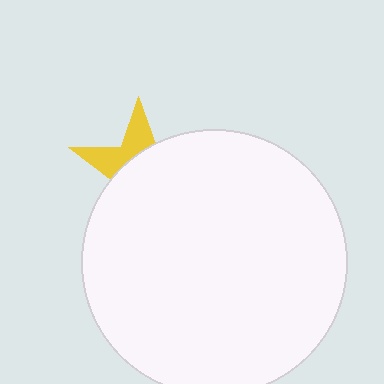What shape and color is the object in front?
The object in front is a white circle.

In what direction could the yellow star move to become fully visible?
The yellow star could move up. That would shift it out from behind the white circle entirely.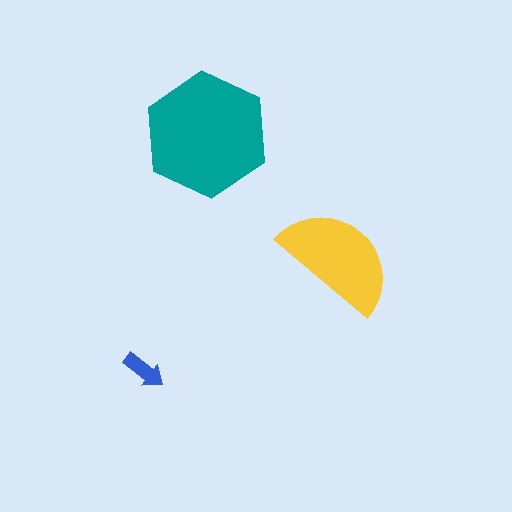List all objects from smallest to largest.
The blue arrow, the yellow semicircle, the teal hexagon.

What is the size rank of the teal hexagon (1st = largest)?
1st.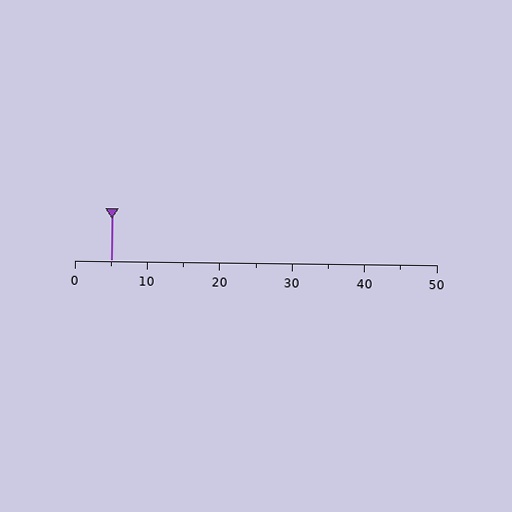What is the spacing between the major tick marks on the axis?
The major ticks are spaced 10 apart.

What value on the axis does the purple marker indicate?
The marker indicates approximately 5.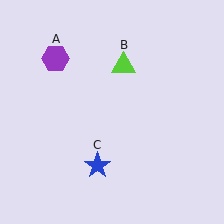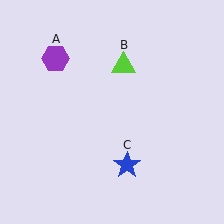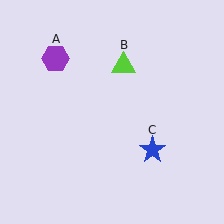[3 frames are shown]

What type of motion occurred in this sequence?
The blue star (object C) rotated counterclockwise around the center of the scene.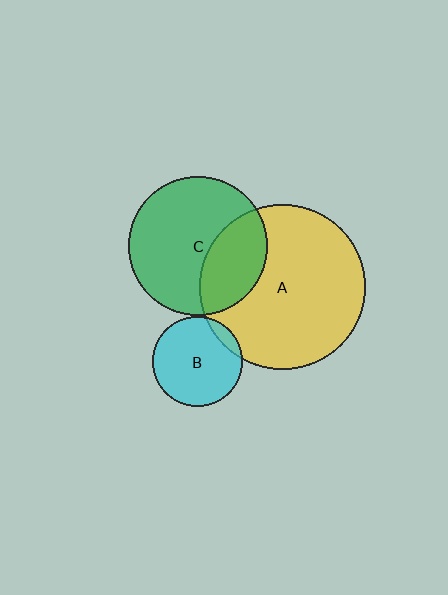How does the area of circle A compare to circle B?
Approximately 3.4 times.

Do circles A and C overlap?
Yes.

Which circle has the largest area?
Circle A (yellow).